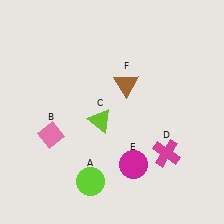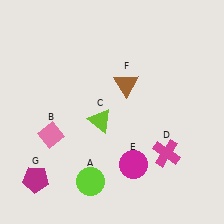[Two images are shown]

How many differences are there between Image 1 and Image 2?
There is 1 difference between the two images.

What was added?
A magenta pentagon (G) was added in Image 2.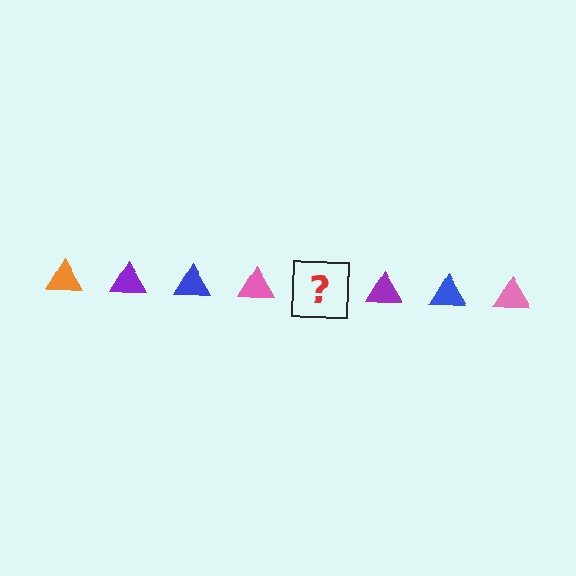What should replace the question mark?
The question mark should be replaced with an orange triangle.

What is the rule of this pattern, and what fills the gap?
The rule is that the pattern cycles through orange, purple, blue, pink triangles. The gap should be filled with an orange triangle.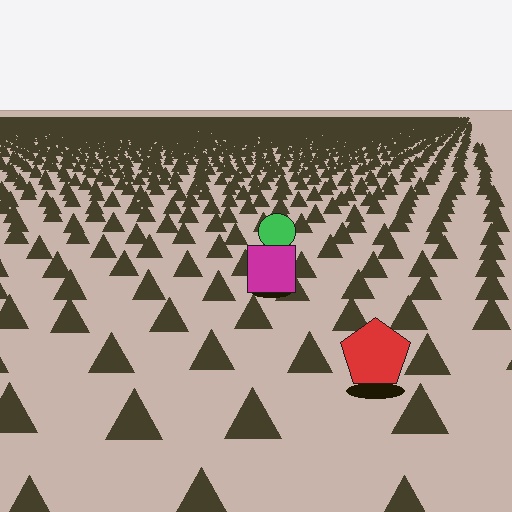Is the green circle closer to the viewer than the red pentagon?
No. The red pentagon is closer — you can tell from the texture gradient: the ground texture is coarser near it.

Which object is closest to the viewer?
The red pentagon is closest. The texture marks near it are larger and more spread out.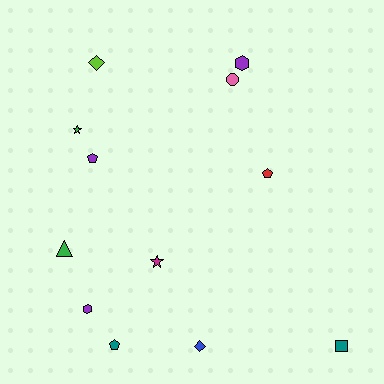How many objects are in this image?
There are 12 objects.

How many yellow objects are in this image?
There are no yellow objects.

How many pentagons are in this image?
There are 3 pentagons.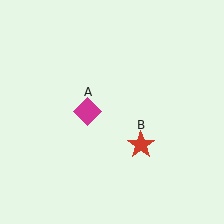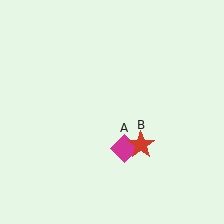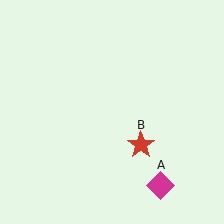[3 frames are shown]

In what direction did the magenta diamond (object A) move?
The magenta diamond (object A) moved down and to the right.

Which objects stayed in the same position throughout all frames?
Red star (object B) remained stationary.